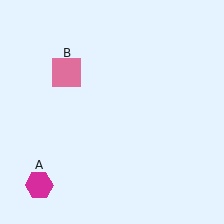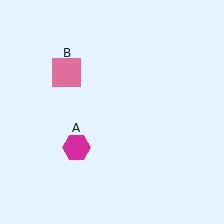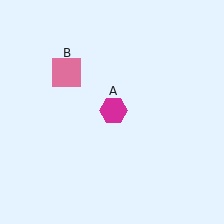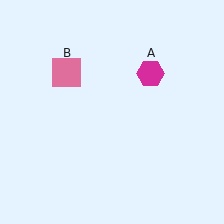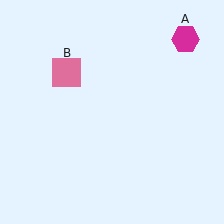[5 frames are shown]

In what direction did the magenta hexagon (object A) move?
The magenta hexagon (object A) moved up and to the right.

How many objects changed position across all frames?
1 object changed position: magenta hexagon (object A).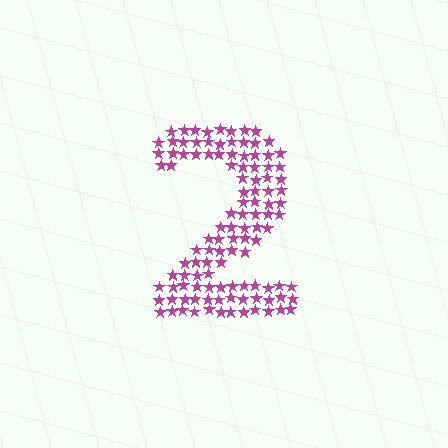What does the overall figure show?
The overall figure shows the digit 2.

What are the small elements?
The small elements are stars.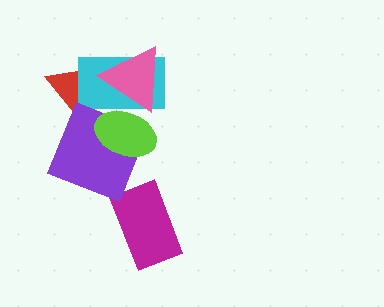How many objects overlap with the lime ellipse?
3 objects overlap with the lime ellipse.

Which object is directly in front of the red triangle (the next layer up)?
The cyan rectangle is directly in front of the red triangle.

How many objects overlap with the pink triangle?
3 objects overlap with the pink triangle.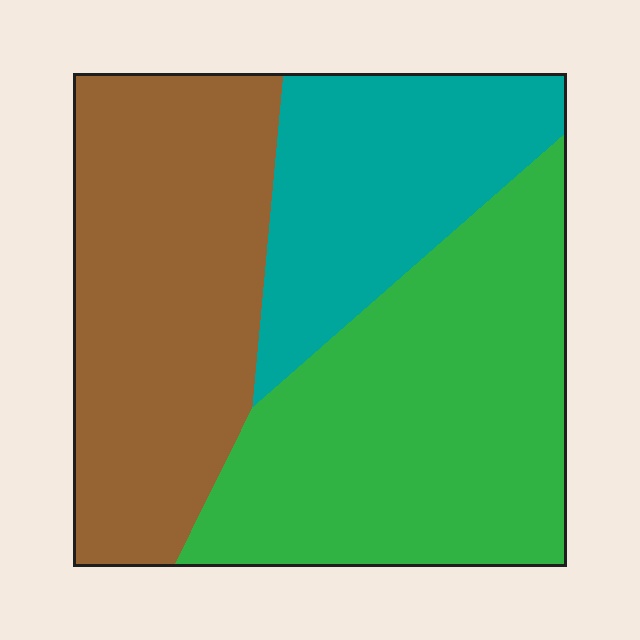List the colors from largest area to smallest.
From largest to smallest: green, brown, teal.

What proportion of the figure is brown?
Brown takes up between a quarter and a half of the figure.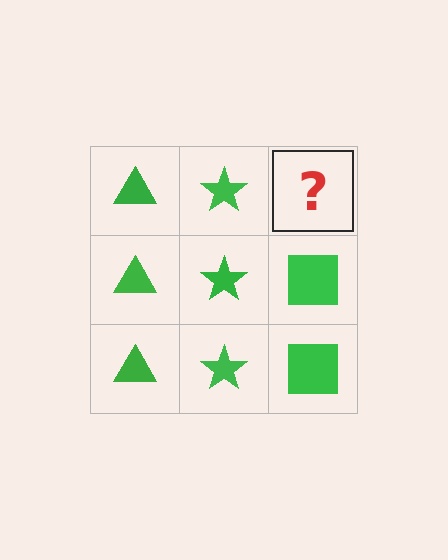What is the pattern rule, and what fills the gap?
The rule is that each column has a consistent shape. The gap should be filled with a green square.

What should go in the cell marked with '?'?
The missing cell should contain a green square.